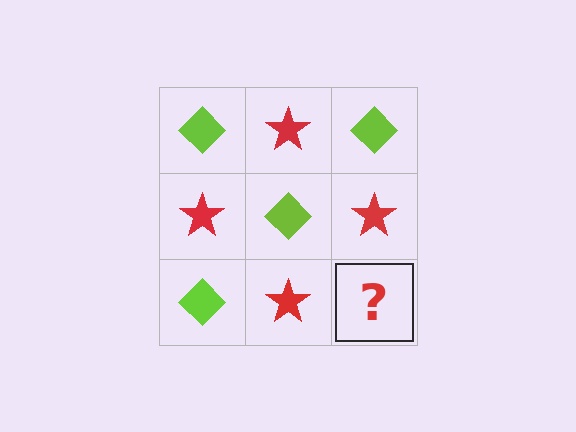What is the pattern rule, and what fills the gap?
The rule is that it alternates lime diamond and red star in a checkerboard pattern. The gap should be filled with a lime diamond.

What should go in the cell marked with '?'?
The missing cell should contain a lime diamond.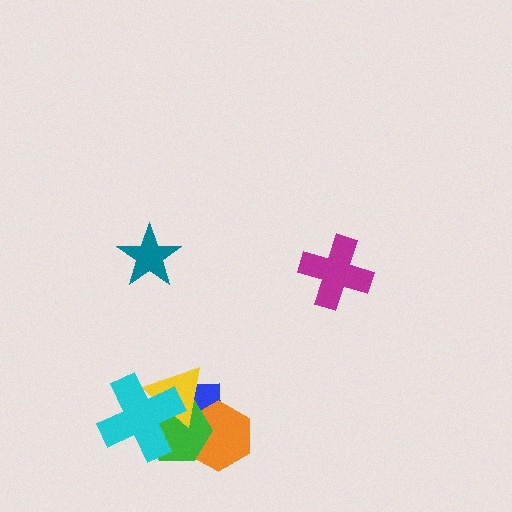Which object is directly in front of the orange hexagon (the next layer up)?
The green hexagon is directly in front of the orange hexagon.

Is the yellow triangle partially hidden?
Yes, it is partially covered by another shape.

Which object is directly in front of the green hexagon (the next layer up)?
The yellow triangle is directly in front of the green hexagon.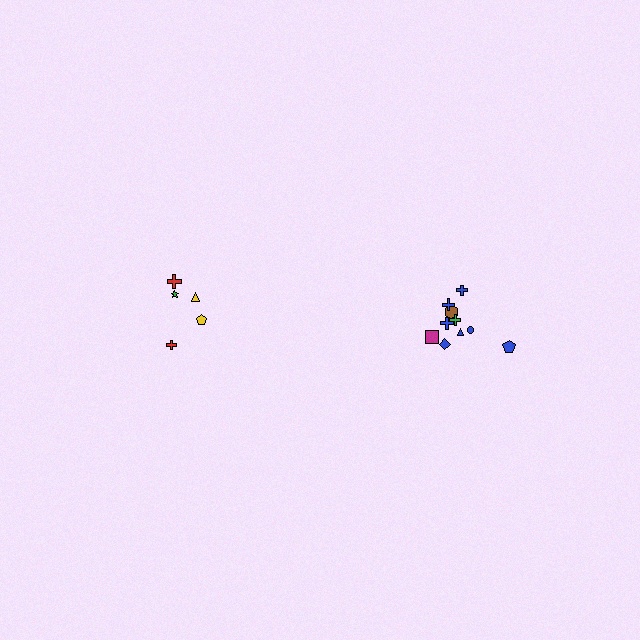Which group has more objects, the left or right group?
The right group.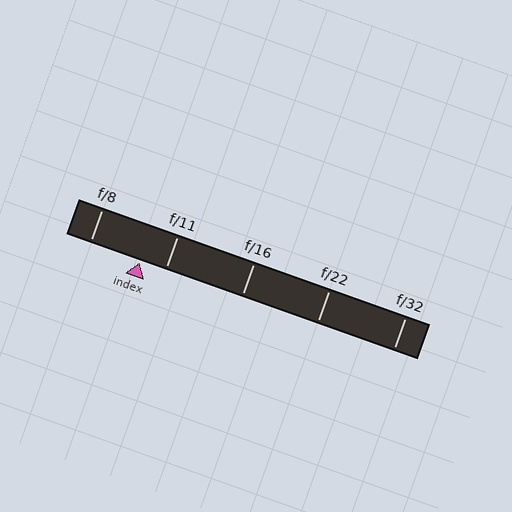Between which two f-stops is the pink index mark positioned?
The index mark is between f/8 and f/11.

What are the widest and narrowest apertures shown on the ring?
The widest aperture shown is f/8 and the narrowest is f/32.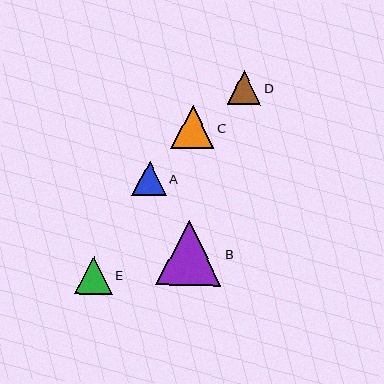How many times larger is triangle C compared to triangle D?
Triangle C is approximately 1.3 times the size of triangle D.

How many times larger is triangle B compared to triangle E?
Triangle B is approximately 1.7 times the size of triangle E.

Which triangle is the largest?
Triangle B is the largest with a size of approximately 65 pixels.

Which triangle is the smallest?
Triangle D is the smallest with a size of approximately 34 pixels.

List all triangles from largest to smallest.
From largest to smallest: B, C, E, A, D.